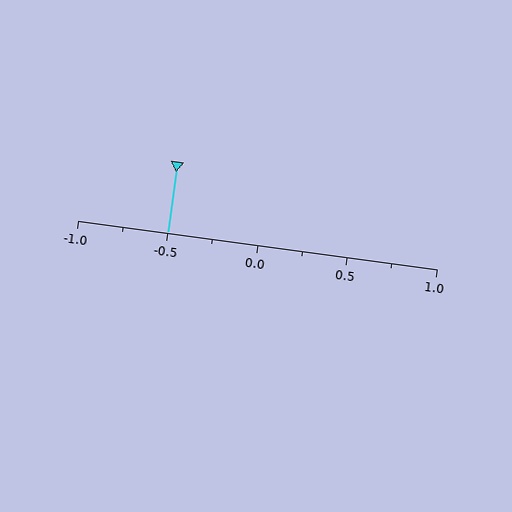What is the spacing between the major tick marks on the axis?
The major ticks are spaced 0.5 apart.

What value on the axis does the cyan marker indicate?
The marker indicates approximately -0.5.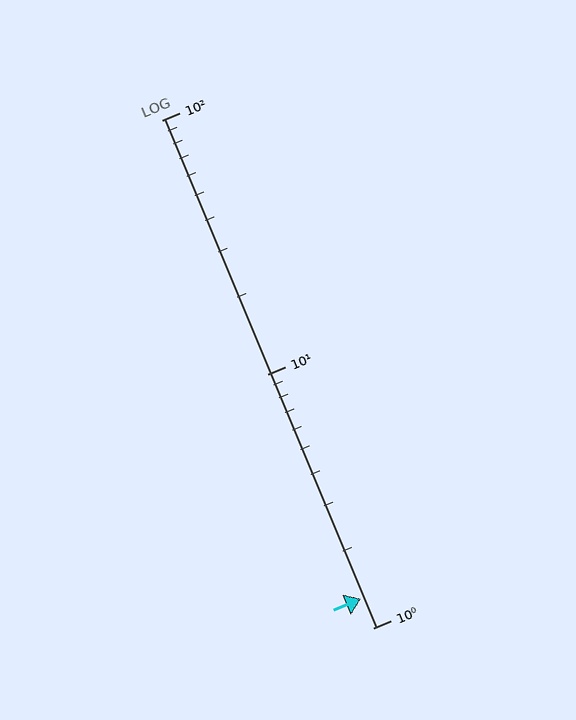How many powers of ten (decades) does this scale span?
The scale spans 2 decades, from 1 to 100.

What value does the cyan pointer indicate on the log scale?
The pointer indicates approximately 1.3.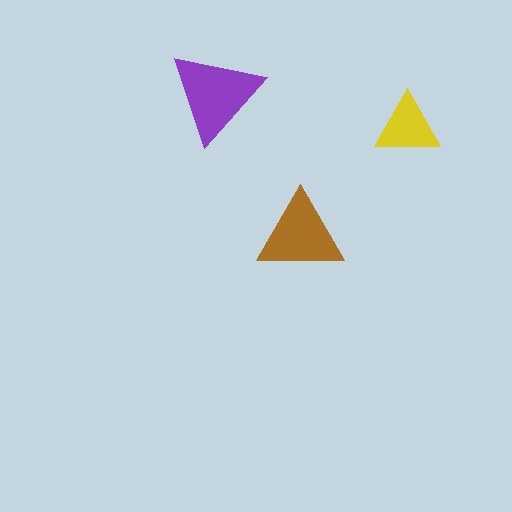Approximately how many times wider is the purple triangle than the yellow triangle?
About 1.5 times wider.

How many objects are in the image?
There are 3 objects in the image.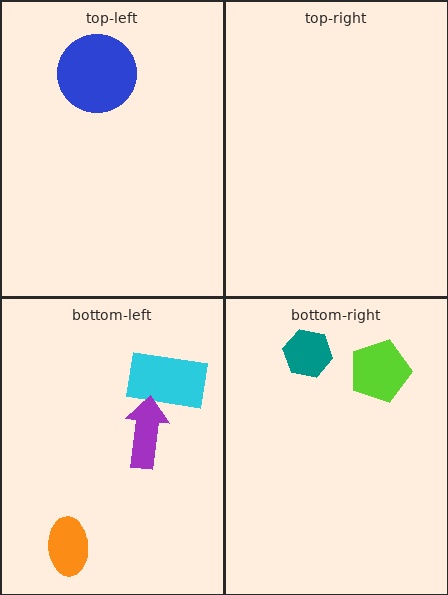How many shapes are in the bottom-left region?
3.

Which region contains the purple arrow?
The bottom-left region.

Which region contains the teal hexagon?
The bottom-right region.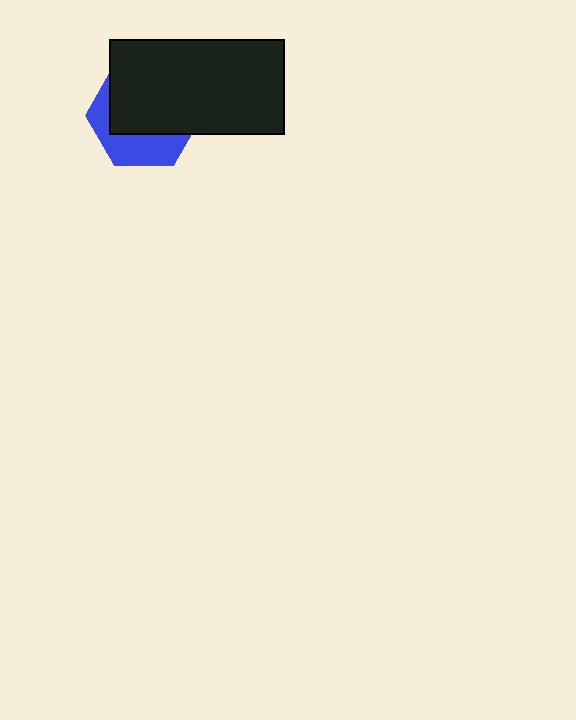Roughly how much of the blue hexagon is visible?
A small part of it is visible (roughly 36%).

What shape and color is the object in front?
The object in front is a black rectangle.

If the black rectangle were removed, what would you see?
You would see the complete blue hexagon.